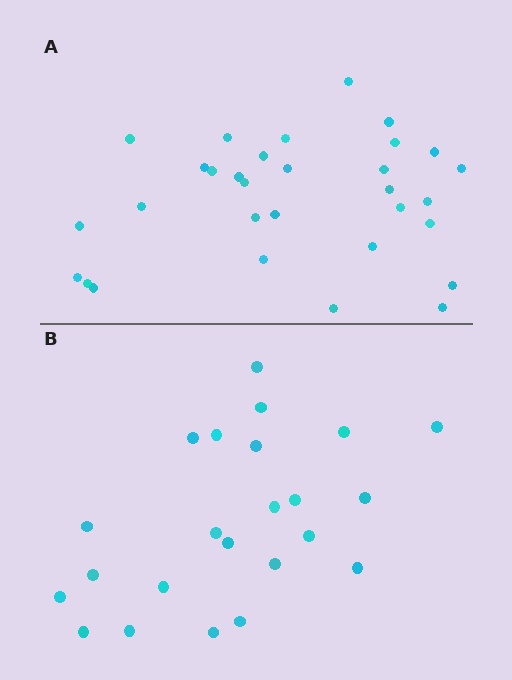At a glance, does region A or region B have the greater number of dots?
Region A (the top region) has more dots.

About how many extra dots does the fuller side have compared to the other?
Region A has roughly 8 or so more dots than region B.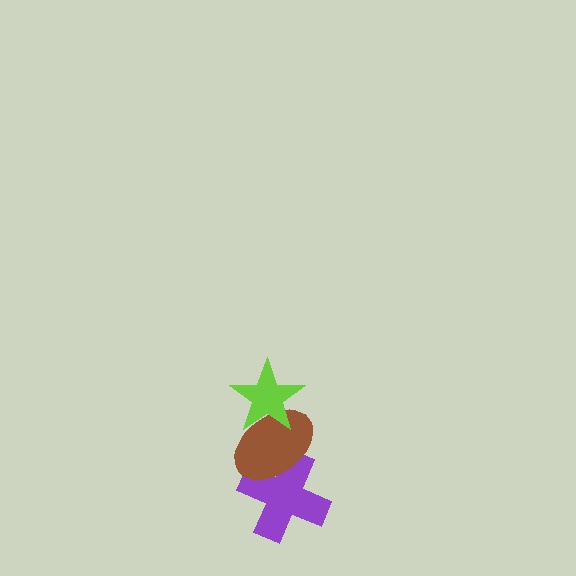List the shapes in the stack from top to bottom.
From top to bottom: the lime star, the brown ellipse, the purple cross.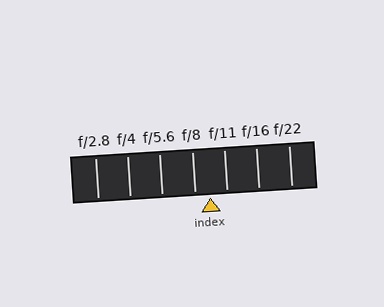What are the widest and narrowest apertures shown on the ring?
The widest aperture shown is f/2.8 and the narrowest is f/22.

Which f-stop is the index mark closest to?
The index mark is closest to f/8.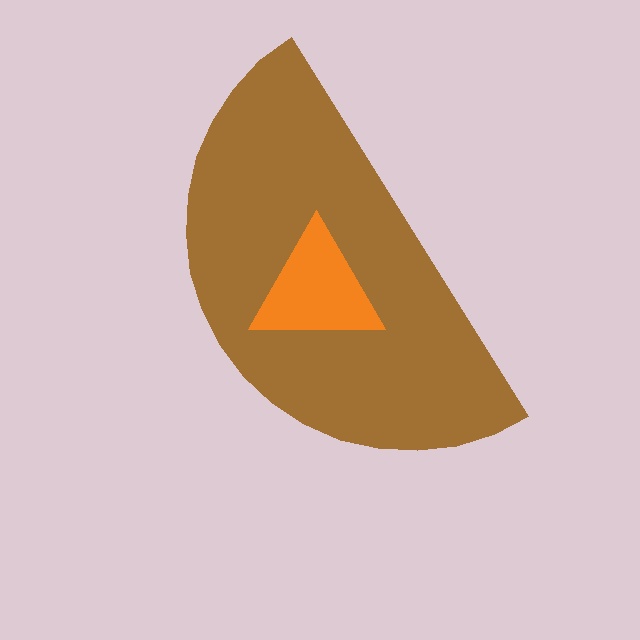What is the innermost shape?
The orange triangle.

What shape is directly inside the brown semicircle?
The orange triangle.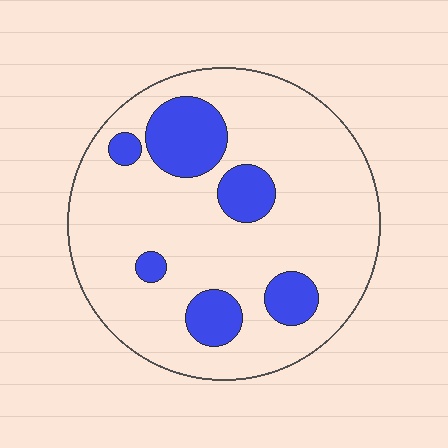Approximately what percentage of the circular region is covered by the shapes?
Approximately 20%.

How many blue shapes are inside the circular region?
6.